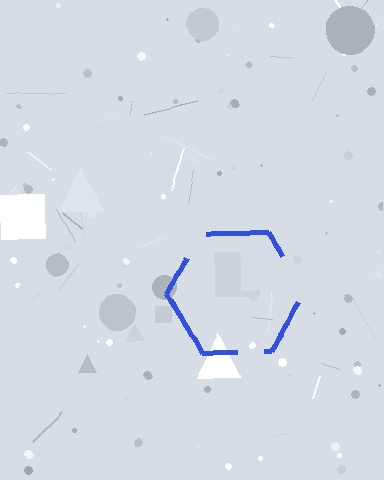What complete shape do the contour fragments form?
The contour fragments form a hexagon.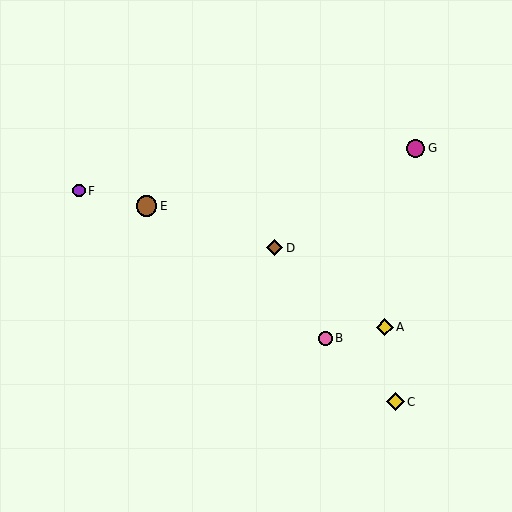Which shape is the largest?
The brown circle (labeled E) is the largest.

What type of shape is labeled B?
Shape B is a pink circle.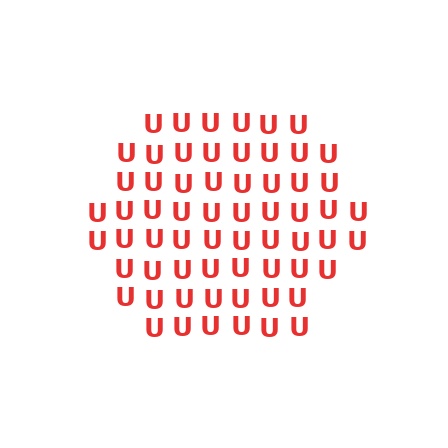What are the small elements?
The small elements are letter U's.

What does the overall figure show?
The overall figure shows a hexagon.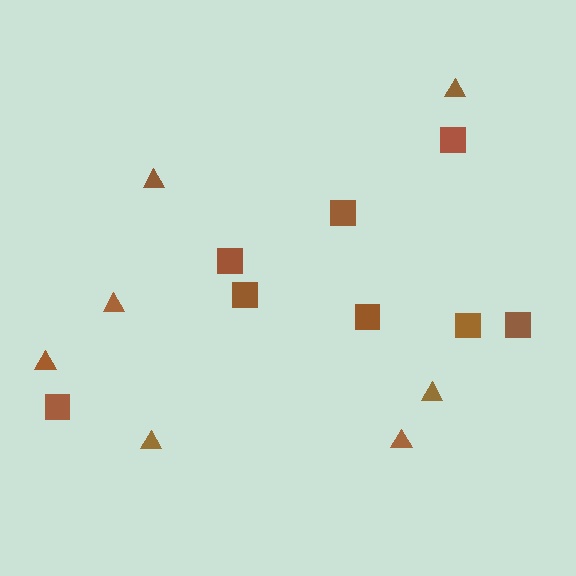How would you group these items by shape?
There are 2 groups: one group of squares (8) and one group of triangles (7).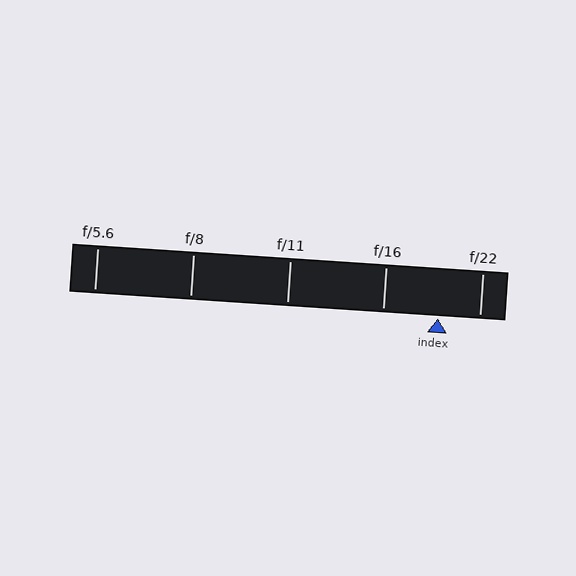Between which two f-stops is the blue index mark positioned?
The index mark is between f/16 and f/22.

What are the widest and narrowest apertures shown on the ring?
The widest aperture shown is f/5.6 and the narrowest is f/22.